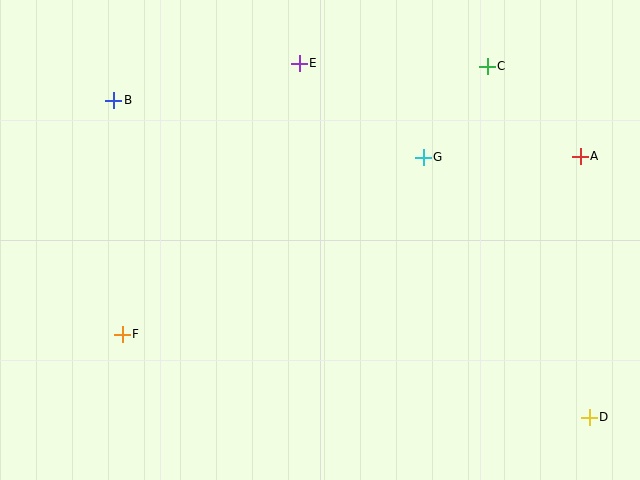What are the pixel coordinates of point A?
Point A is at (580, 156).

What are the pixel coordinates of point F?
Point F is at (122, 334).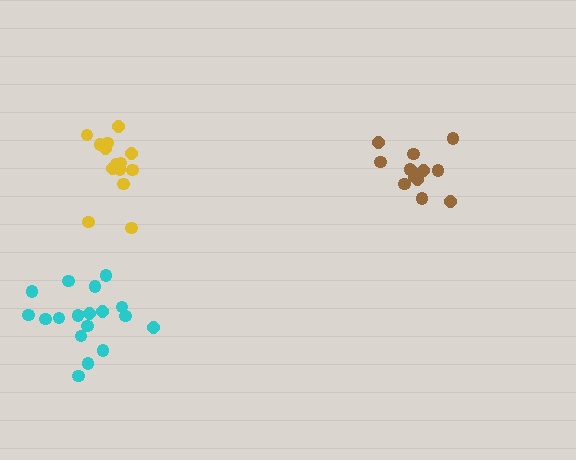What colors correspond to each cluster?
The clusters are colored: brown, cyan, yellow.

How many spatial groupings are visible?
There are 3 spatial groupings.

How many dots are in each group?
Group 1: 13 dots, Group 2: 18 dots, Group 3: 15 dots (46 total).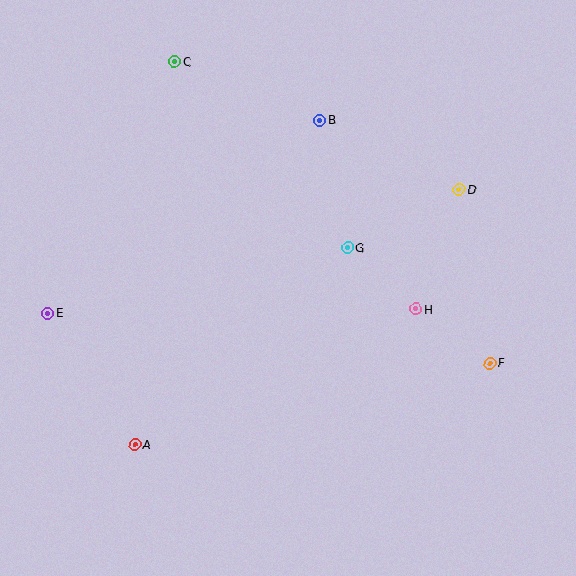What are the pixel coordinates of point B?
Point B is at (320, 120).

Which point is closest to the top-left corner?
Point C is closest to the top-left corner.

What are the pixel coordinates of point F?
Point F is at (490, 363).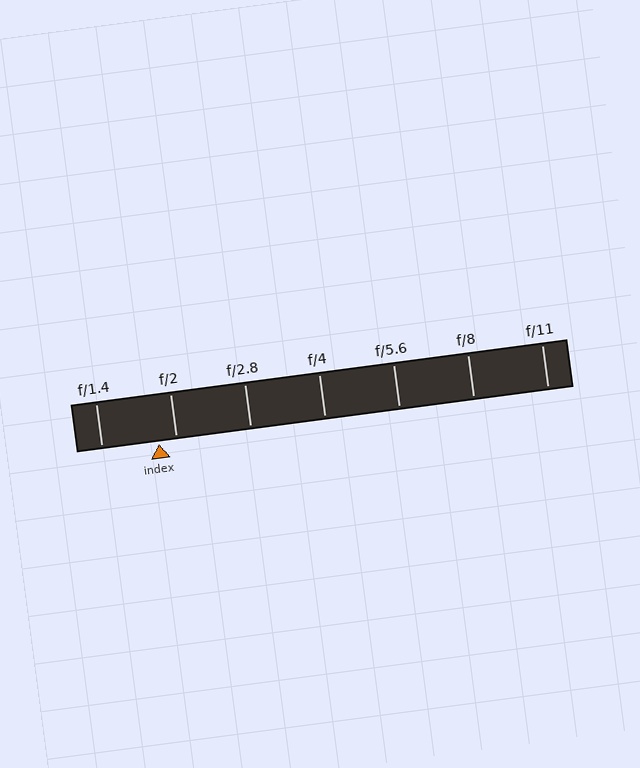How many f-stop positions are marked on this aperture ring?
There are 7 f-stop positions marked.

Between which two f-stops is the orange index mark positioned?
The index mark is between f/1.4 and f/2.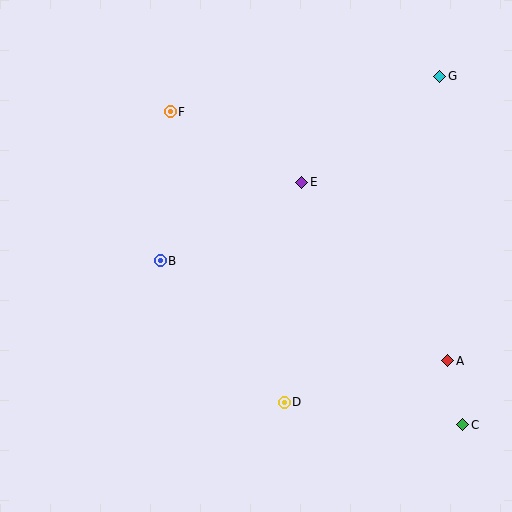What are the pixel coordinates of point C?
Point C is at (463, 425).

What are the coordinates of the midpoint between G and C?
The midpoint between G and C is at (451, 250).